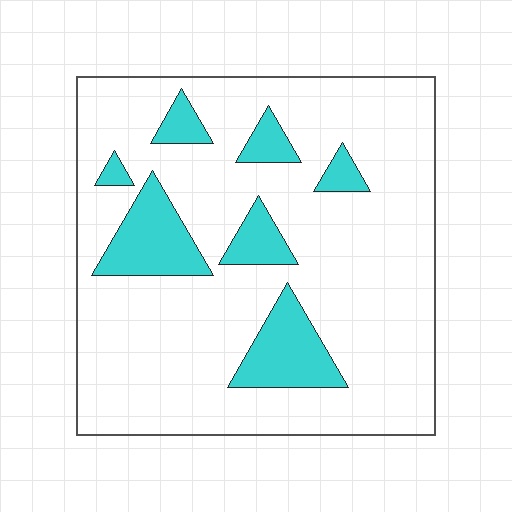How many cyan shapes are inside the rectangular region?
7.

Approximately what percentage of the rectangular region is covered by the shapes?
Approximately 15%.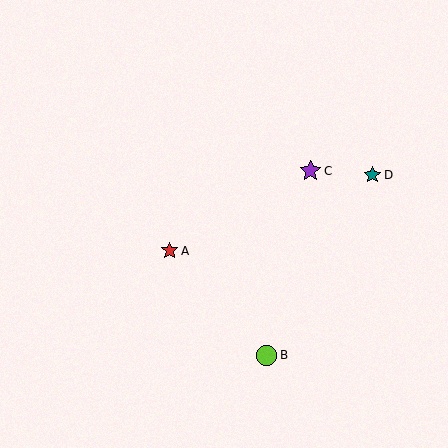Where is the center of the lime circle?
The center of the lime circle is at (267, 355).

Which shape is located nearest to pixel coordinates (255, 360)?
The lime circle (labeled B) at (267, 355) is nearest to that location.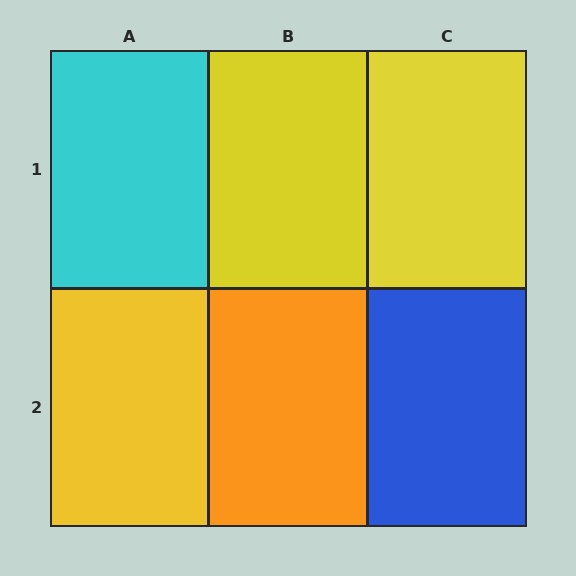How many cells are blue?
1 cell is blue.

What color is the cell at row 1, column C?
Yellow.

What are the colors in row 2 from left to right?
Yellow, orange, blue.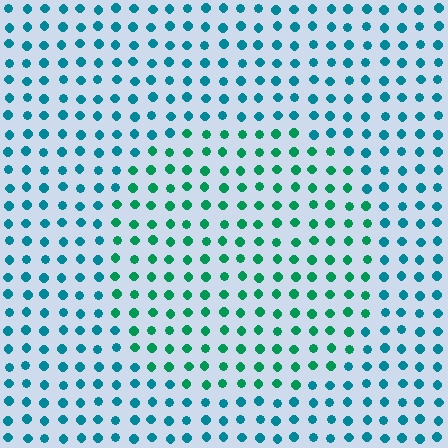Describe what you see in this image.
The image is filled with small teal elements in a uniform arrangement. A circle-shaped region is visible where the elements are tinted to a slightly different hue, forming a subtle color boundary.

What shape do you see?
I see a circle.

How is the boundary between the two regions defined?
The boundary is defined purely by a slight shift in hue (about 34 degrees). Spacing, size, and orientation are identical on both sides.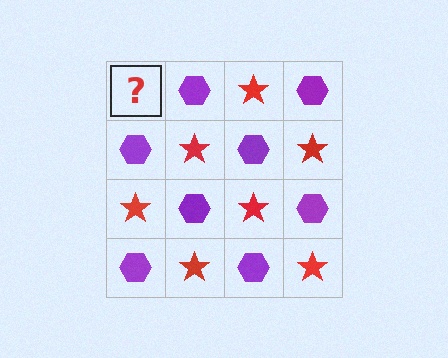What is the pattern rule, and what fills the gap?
The rule is that it alternates red star and purple hexagon in a checkerboard pattern. The gap should be filled with a red star.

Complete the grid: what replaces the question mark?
The question mark should be replaced with a red star.